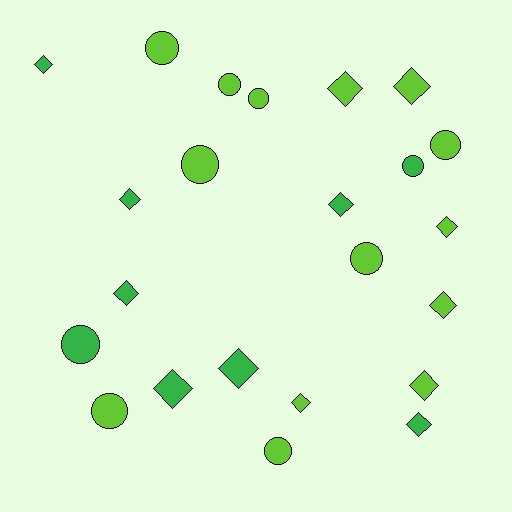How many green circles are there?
There are 2 green circles.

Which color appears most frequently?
Lime, with 14 objects.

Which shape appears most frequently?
Diamond, with 13 objects.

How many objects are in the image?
There are 23 objects.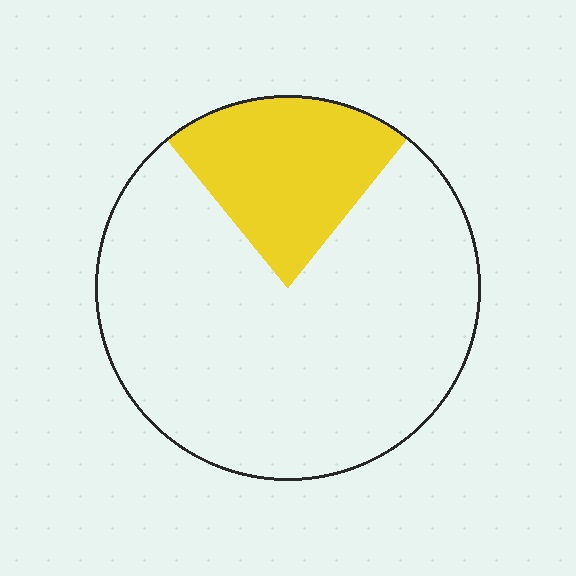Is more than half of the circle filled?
No.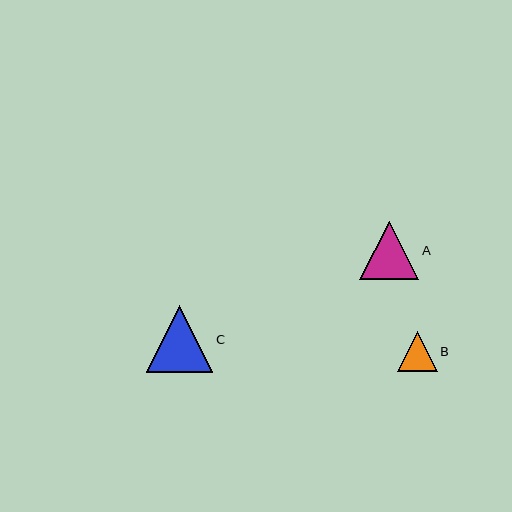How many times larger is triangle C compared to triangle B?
Triangle C is approximately 1.6 times the size of triangle B.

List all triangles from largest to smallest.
From largest to smallest: C, A, B.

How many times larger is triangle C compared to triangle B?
Triangle C is approximately 1.6 times the size of triangle B.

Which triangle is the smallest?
Triangle B is the smallest with a size of approximately 40 pixels.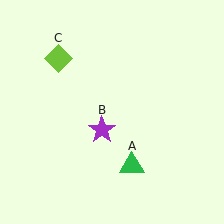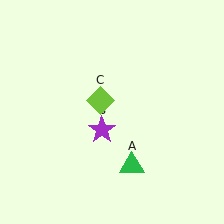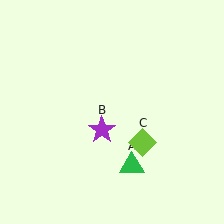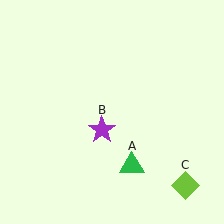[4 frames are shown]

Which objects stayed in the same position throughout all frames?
Green triangle (object A) and purple star (object B) remained stationary.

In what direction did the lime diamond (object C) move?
The lime diamond (object C) moved down and to the right.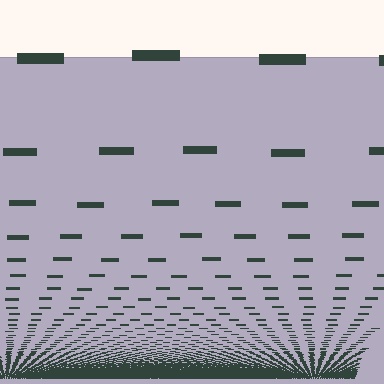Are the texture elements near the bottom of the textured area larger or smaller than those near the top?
Smaller. The gradient is inverted — elements near the bottom are smaller and denser.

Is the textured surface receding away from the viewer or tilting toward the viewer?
The surface appears to tilt toward the viewer. Texture elements get larger and sparser toward the top.